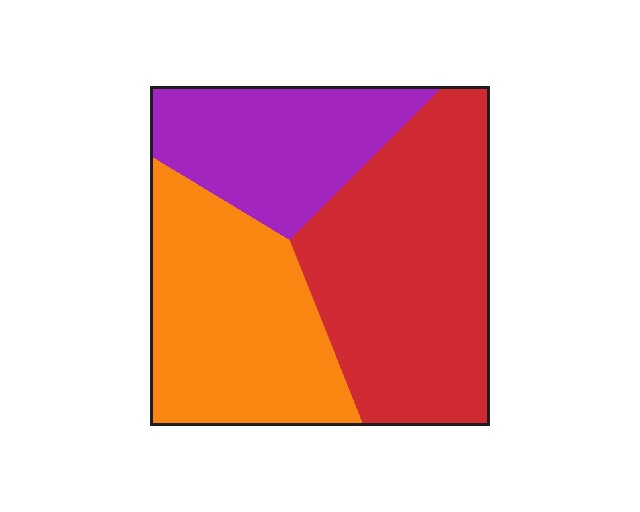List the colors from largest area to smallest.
From largest to smallest: red, orange, purple.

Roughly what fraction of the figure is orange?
Orange covers around 35% of the figure.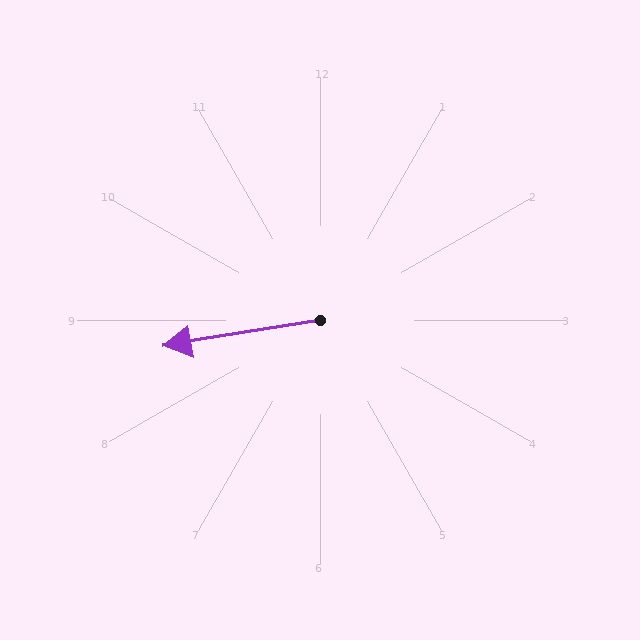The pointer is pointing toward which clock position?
Roughly 9 o'clock.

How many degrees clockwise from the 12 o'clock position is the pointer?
Approximately 261 degrees.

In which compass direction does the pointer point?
West.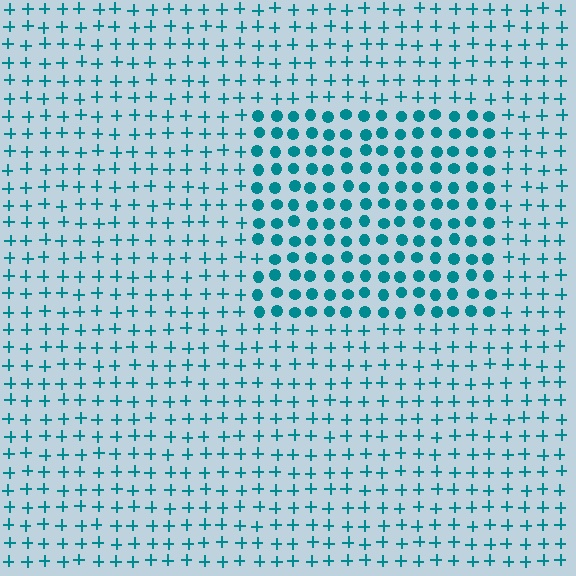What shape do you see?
I see a rectangle.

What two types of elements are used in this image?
The image uses circles inside the rectangle region and plus signs outside it.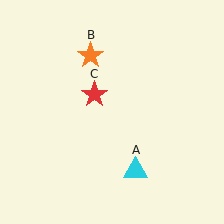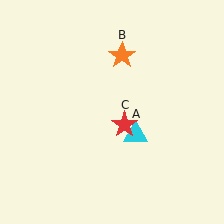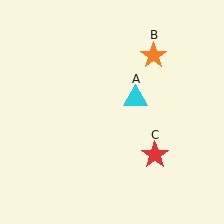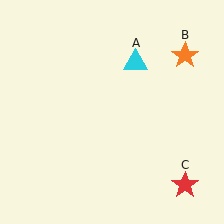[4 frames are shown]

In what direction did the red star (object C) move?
The red star (object C) moved down and to the right.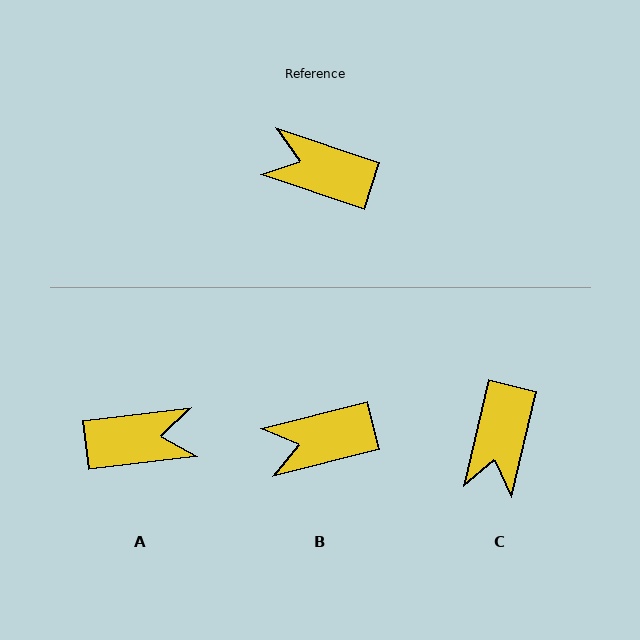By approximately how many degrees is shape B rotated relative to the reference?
Approximately 33 degrees counter-clockwise.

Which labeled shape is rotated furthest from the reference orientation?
A, about 155 degrees away.